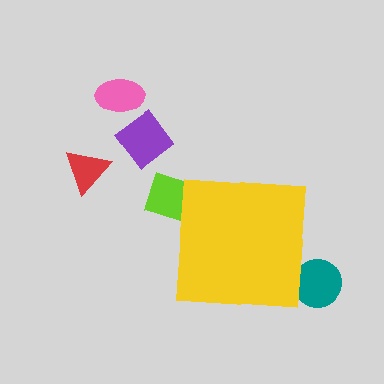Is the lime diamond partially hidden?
Yes, the lime diamond is partially hidden behind the yellow square.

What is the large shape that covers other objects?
A yellow square.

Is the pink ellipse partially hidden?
No, the pink ellipse is fully visible.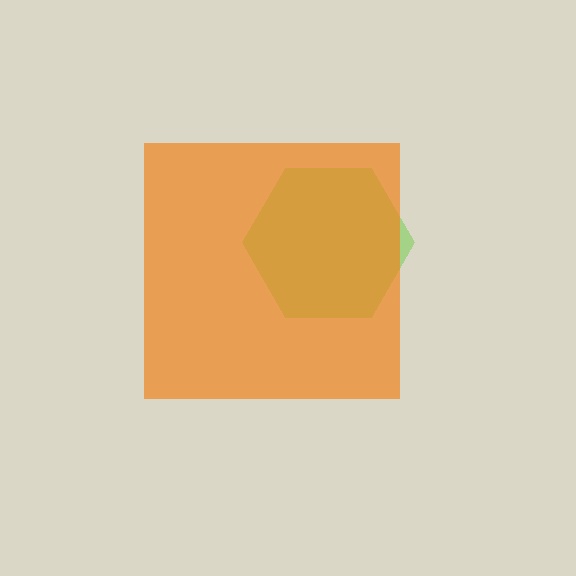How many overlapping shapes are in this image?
There are 2 overlapping shapes in the image.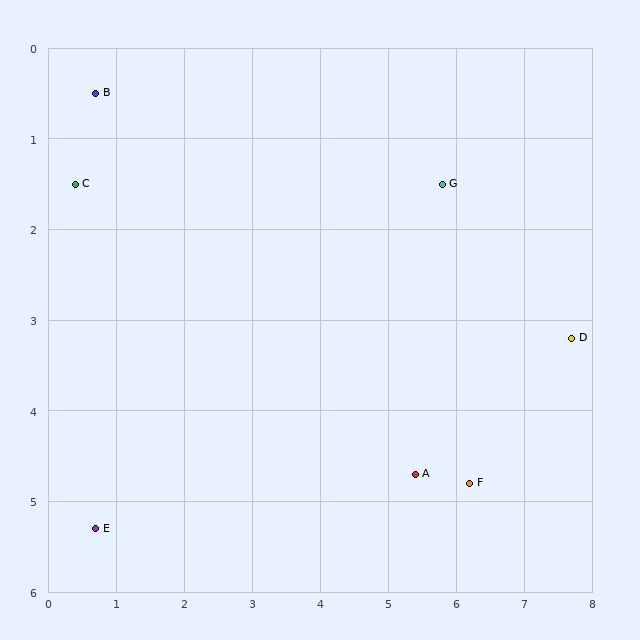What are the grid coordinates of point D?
Point D is at approximately (7.7, 3.2).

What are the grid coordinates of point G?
Point G is at approximately (5.8, 1.5).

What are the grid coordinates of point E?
Point E is at approximately (0.7, 5.3).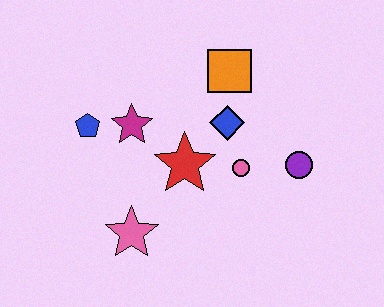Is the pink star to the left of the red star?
Yes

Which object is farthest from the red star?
The purple circle is farthest from the red star.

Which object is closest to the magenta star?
The blue pentagon is closest to the magenta star.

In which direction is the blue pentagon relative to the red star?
The blue pentagon is to the left of the red star.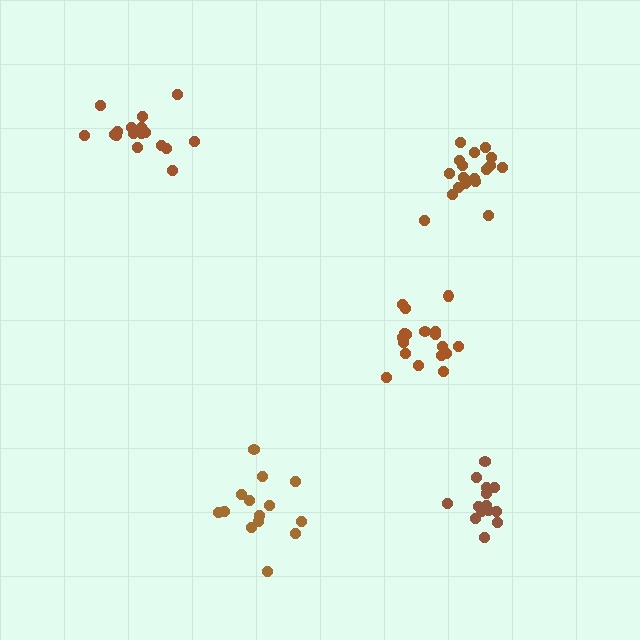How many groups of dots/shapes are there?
There are 5 groups.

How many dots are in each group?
Group 1: 18 dots, Group 2: 18 dots, Group 3: 14 dots, Group 4: 14 dots, Group 5: 18 dots (82 total).